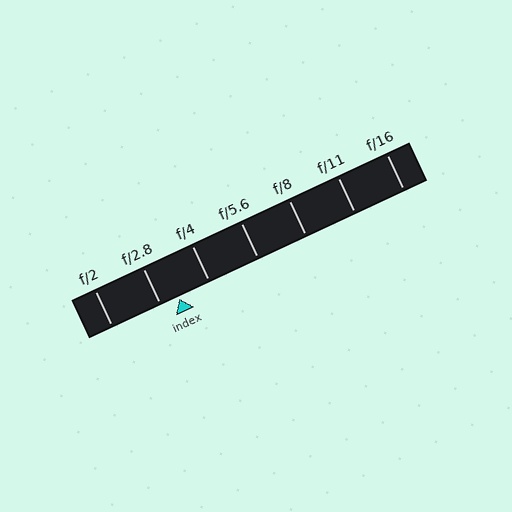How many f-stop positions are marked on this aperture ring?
There are 7 f-stop positions marked.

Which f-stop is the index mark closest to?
The index mark is closest to f/2.8.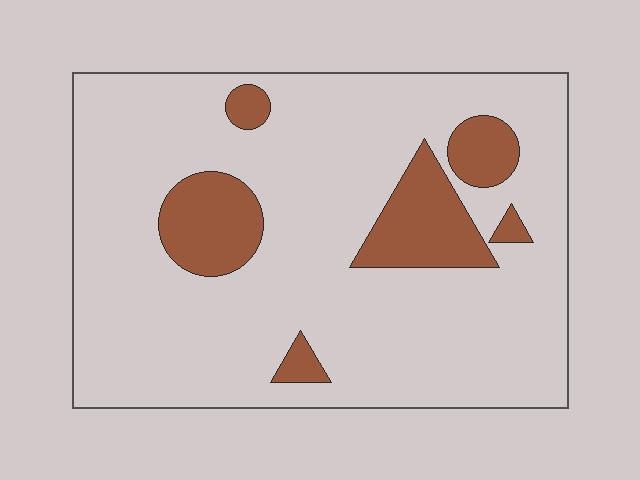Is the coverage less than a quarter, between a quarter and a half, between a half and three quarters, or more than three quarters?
Less than a quarter.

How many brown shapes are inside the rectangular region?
6.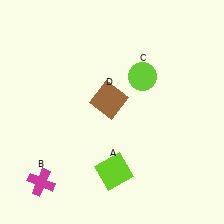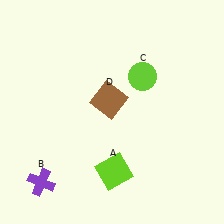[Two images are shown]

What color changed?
The cross (B) changed from magenta in Image 1 to purple in Image 2.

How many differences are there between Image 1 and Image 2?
There is 1 difference between the two images.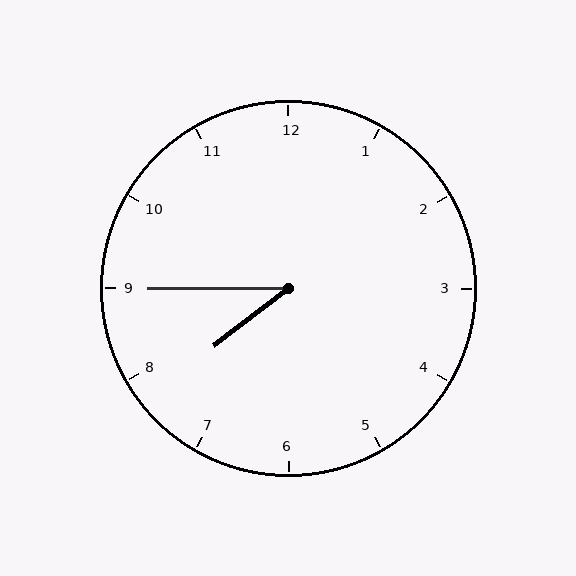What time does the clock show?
7:45.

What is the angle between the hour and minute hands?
Approximately 38 degrees.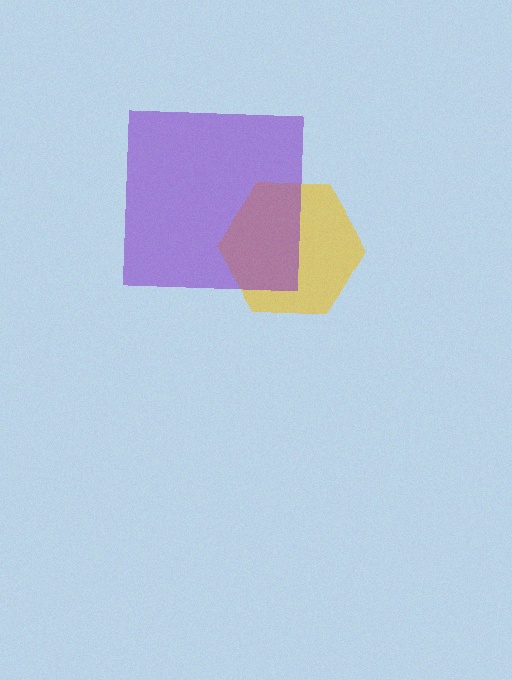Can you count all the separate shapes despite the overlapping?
Yes, there are 2 separate shapes.